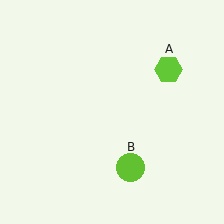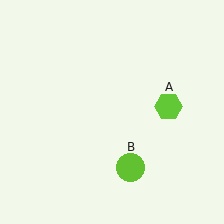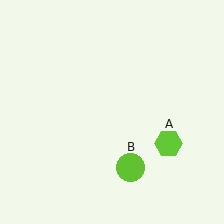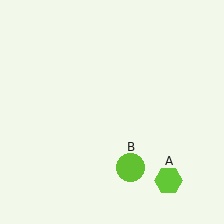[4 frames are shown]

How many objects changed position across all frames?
1 object changed position: lime hexagon (object A).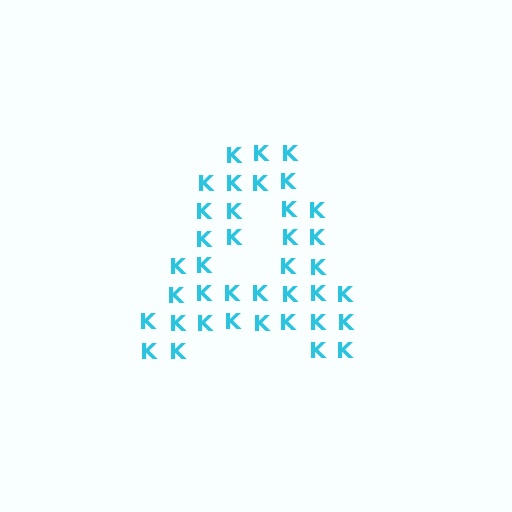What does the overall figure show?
The overall figure shows the letter A.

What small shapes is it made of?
It is made of small letter K's.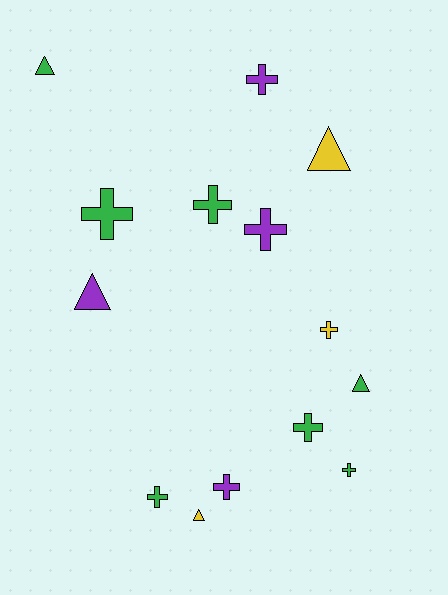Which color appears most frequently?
Green, with 7 objects.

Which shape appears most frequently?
Cross, with 9 objects.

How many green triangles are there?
There are 2 green triangles.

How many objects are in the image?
There are 14 objects.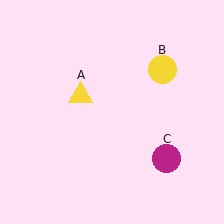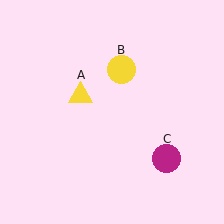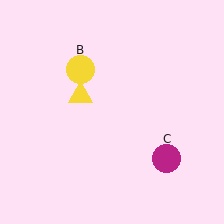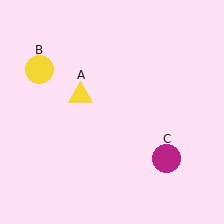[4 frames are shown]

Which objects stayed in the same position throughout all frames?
Yellow triangle (object A) and magenta circle (object C) remained stationary.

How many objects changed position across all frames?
1 object changed position: yellow circle (object B).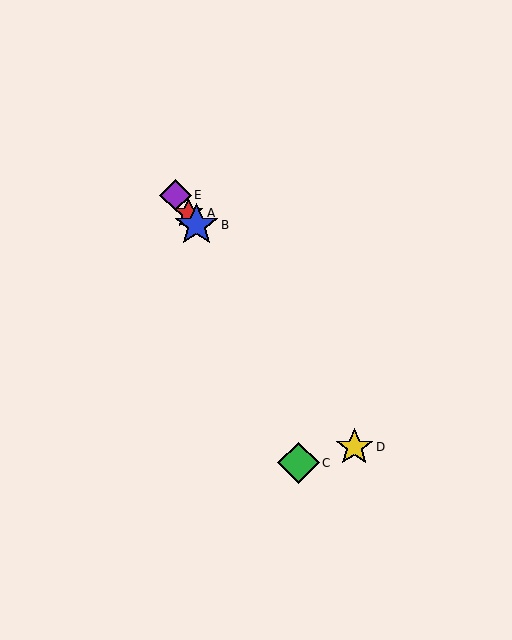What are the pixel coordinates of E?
Object E is at (175, 195).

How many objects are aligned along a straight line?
4 objects (A, B, D, E) are aligned along a straight line.